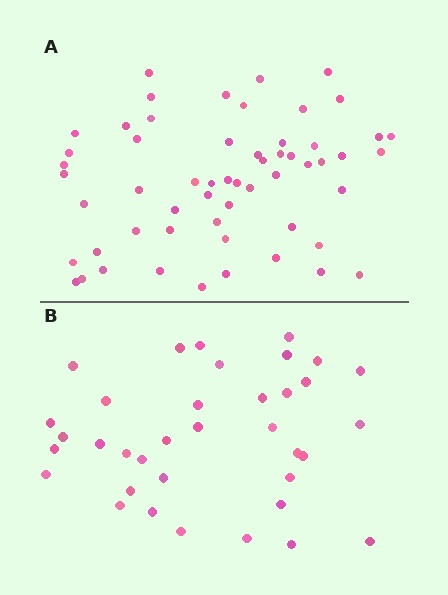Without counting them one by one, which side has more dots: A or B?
Region A (the top region) has more dots.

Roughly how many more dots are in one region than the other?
Region A has approximately 20 more dots than region B.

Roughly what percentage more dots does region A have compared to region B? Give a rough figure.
About 60% more.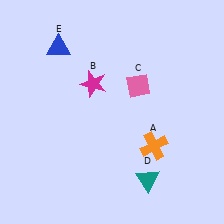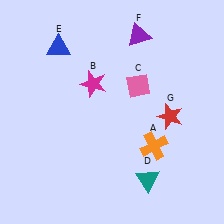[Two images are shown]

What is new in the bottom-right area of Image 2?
A red star (G) was added in the bottom-right area of Image 2.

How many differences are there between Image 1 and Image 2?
There are 2 differences between the two images.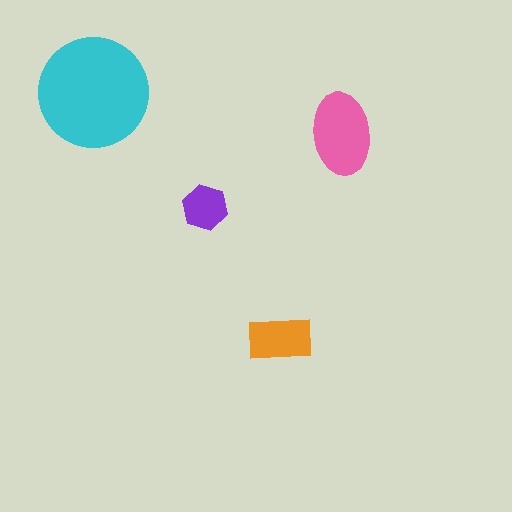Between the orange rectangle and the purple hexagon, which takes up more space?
The orange rectangle.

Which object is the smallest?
The purple hexagon.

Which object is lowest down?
The orange rectangle is bottommost.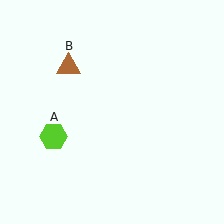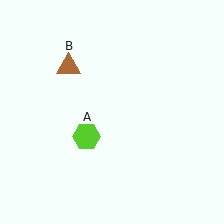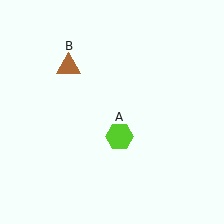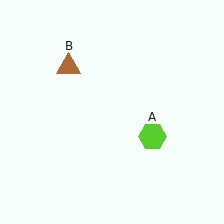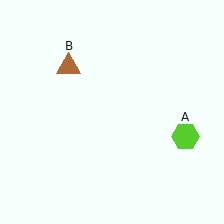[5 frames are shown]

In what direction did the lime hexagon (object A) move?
The lime hexagon (object A) moved right.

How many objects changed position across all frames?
1 object changed position: lime hexagon (object A).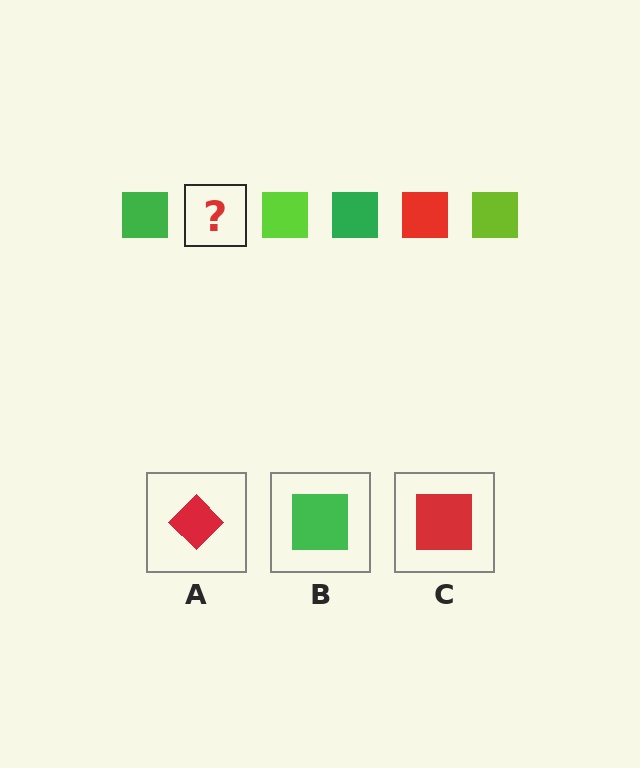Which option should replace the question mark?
Option C.